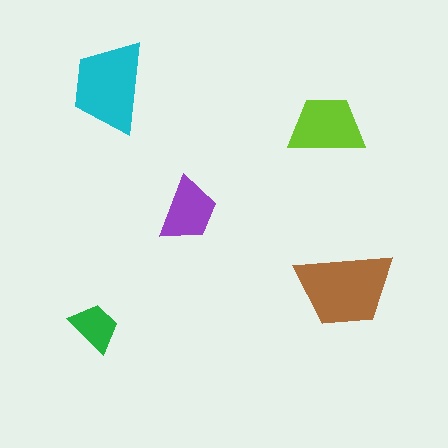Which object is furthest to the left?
The green trapezoid is leftmost.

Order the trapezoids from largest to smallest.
the brown one, the cyan one, the lime one, the purple one, the green one.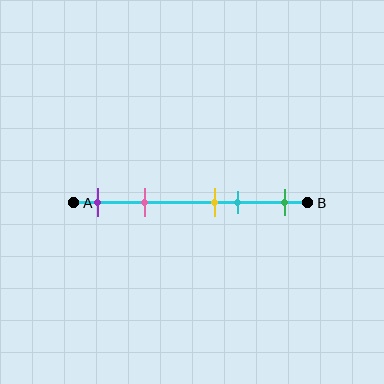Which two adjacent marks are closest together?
The yellow and cyan marks are the closest adjacent pair.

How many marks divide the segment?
There are 5 marks dividing the segment.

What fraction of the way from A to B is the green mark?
The green mark is approximately 90% (0.9) of the way from A to B.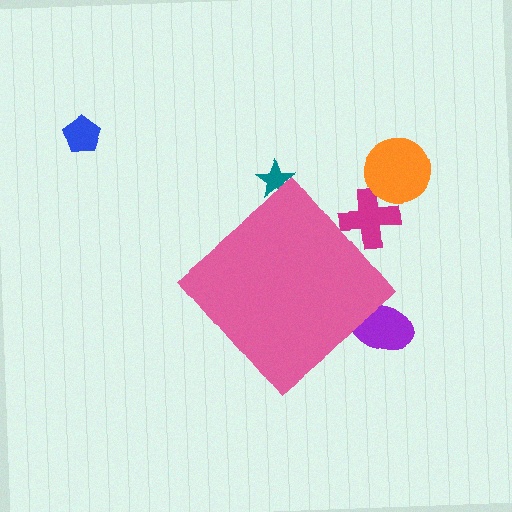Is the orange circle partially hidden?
No, the orange circle is fully visible.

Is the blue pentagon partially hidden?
No, the blue pentagon is fully visible.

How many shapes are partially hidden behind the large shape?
3 shapes are partially hidden.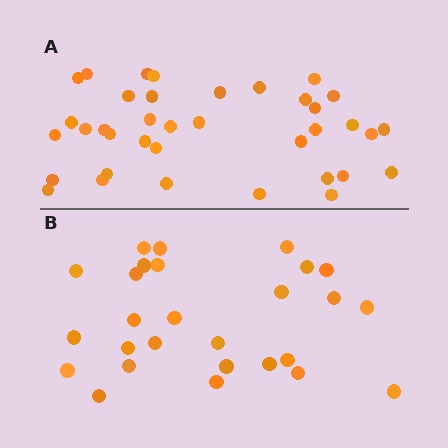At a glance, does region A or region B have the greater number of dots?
Region A (the top region) has more dots.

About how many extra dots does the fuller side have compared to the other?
Region A has roughly 10 or so more dots than region B.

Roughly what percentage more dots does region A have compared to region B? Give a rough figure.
About 35% more.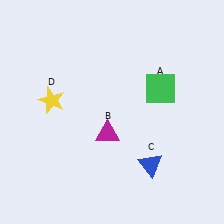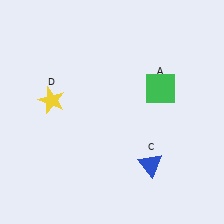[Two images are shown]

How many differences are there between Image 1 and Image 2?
There is 1 difference between the two images.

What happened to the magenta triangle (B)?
The magenta triangle (B) was removed in Image 2. It was in the bottom-left area of Image 1.